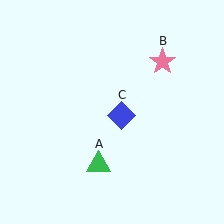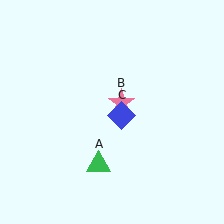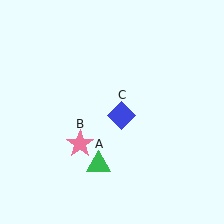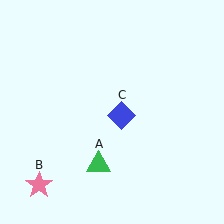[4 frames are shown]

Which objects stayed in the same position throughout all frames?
Green triangle (object A) and blue diamond (object C) remained stationary.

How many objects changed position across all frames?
1 object changed position: pink star (object B).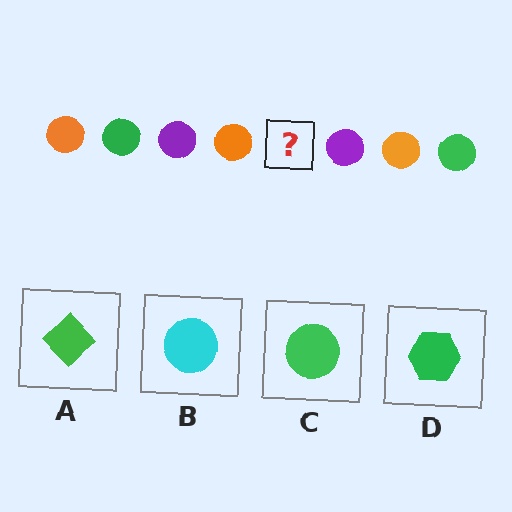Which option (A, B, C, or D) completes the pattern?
C.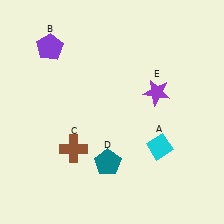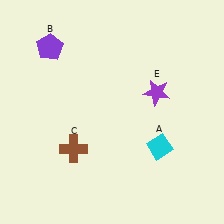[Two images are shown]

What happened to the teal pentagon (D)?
The teal pentagon (D) was removed in Image 2. It was in the bottom-left area of Image 1.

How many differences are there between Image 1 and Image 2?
There is 1 difference between the two images.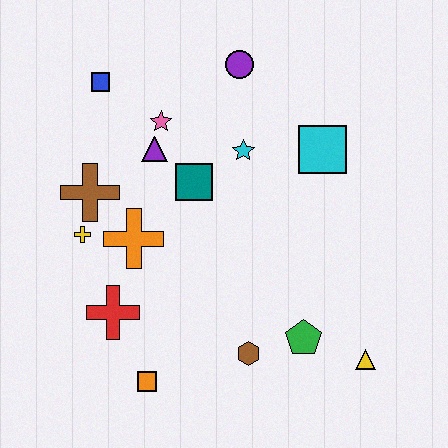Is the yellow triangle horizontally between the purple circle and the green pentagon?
No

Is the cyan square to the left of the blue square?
No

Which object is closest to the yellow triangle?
The green pentagon is closest to the yellow triangle.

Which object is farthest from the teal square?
The yellow triangle is farthest from the teal square.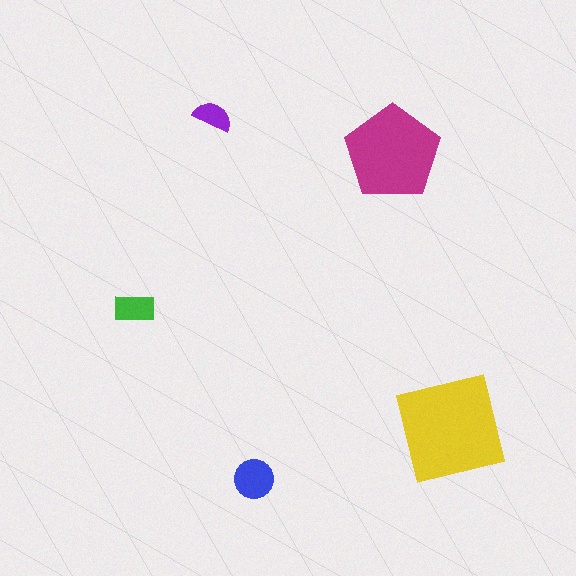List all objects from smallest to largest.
The purple semicircle, the green rectangle, the blue circle, the magenta pentagon, the yellow square.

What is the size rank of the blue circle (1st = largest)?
3rd.